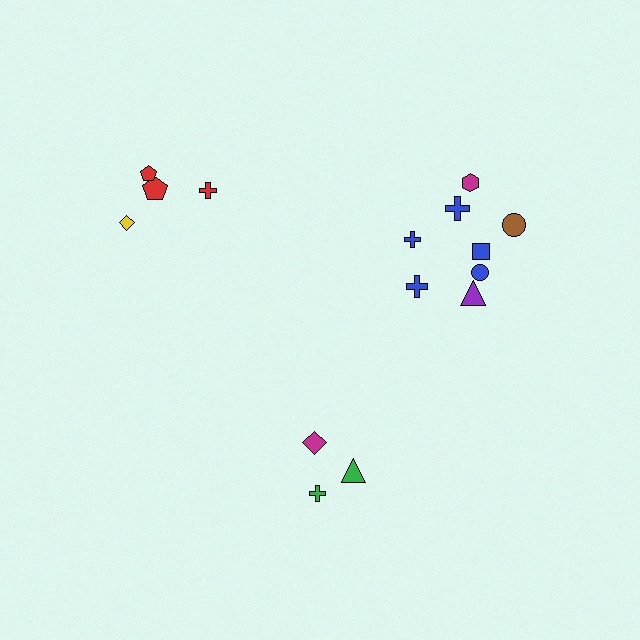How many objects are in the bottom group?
There are 3 objects.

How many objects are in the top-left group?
There are 4 objects.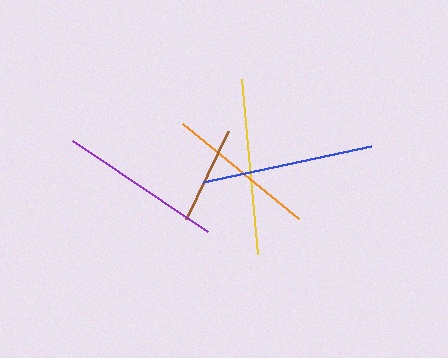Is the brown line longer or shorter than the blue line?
The blue line is longer than the brown line.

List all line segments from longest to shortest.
From longest to shortest: yellow, blue, purple, orange, brown.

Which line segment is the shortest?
The brown line is the shortest at approximately 97 pixels.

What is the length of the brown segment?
The brown segment is approximately 97 pixels long.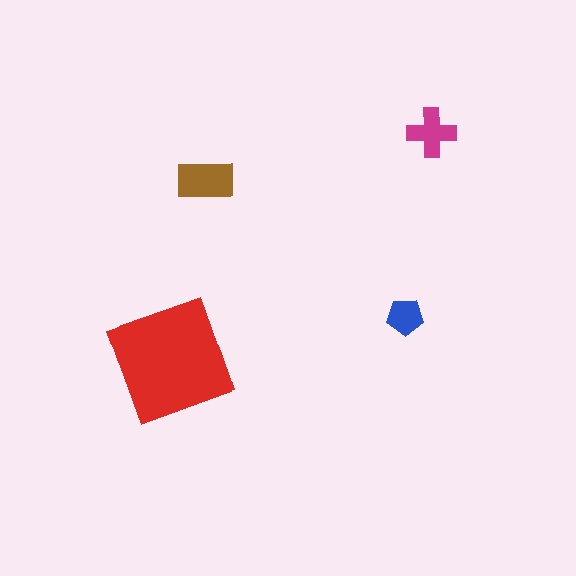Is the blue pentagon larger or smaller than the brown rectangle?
Smaller.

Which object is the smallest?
The blue pentagon.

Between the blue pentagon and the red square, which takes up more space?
The red square.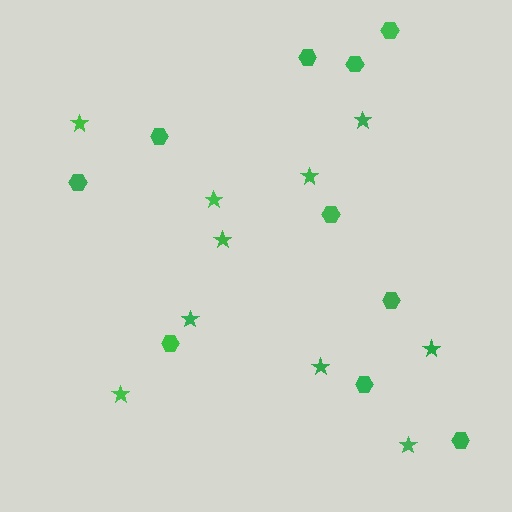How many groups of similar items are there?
There are 2 groups: one group of hexagons (10) and one group of stars (10).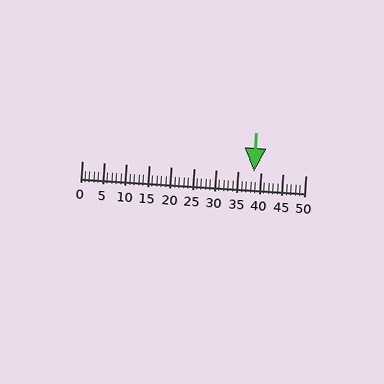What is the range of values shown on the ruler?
The ruler shows values from 0 to 50.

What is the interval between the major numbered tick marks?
The major tick marks are spaced 5 units apart.